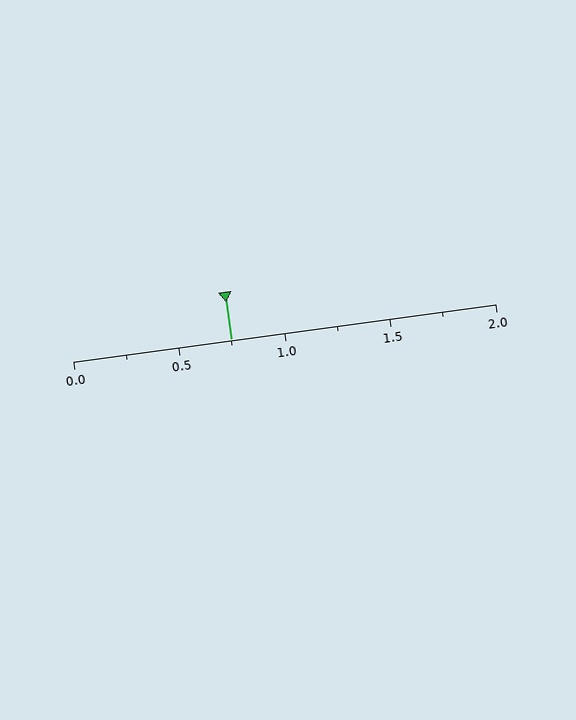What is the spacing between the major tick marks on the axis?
The major ticks are spaced 0.5 apart.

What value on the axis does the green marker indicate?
The marker indicates approximately 0.75.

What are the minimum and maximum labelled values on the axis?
The axis runs from 0.0 to 2.0.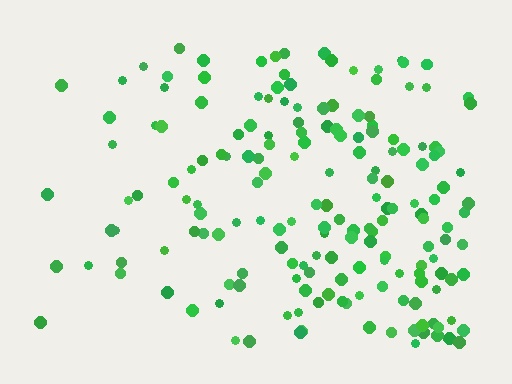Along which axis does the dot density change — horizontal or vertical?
Horizontal.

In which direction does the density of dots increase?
From left to right, with the right side densest.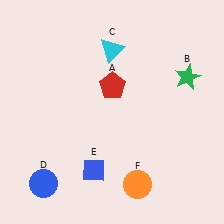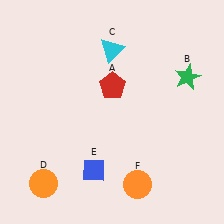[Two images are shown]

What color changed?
The circle (D) changed from blue in Image 1 to orange in Image 2.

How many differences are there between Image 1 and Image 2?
There is 1 difference between the two images.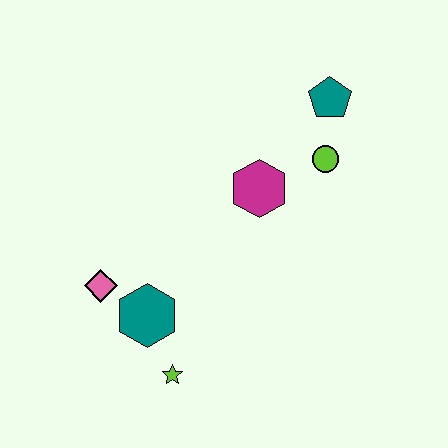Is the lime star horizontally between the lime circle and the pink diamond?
Yes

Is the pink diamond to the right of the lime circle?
No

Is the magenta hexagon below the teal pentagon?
Yes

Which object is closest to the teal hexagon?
The pink diamond is closest to the teal hexagon.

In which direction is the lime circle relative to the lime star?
The lime circle is above the lime star.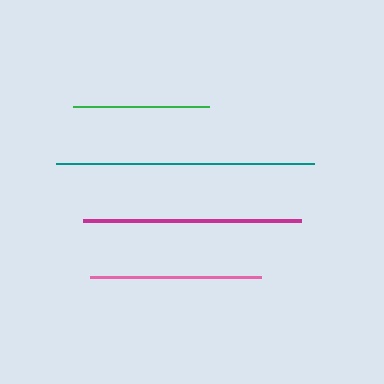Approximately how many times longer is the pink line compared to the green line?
The pink line is approximately 1.3 times the length of the green line.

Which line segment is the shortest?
The green line is the shortest at approximately 136 pixels.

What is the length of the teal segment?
The teal segment is approximately 258 pixels long.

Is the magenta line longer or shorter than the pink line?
The magenta line is longer than the pink line.